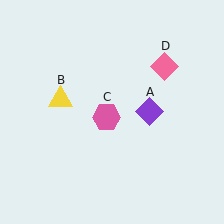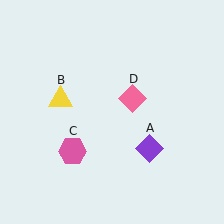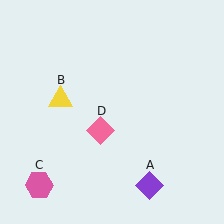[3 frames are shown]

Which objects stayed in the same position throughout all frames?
Yellow triangle (object B) remained stationary.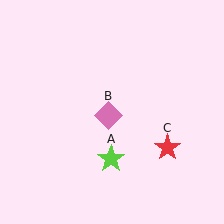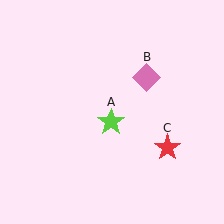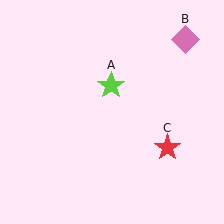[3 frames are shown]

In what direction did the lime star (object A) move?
The lime star (object A) moved up.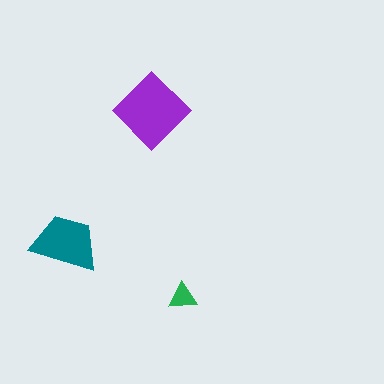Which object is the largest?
The purple diamond.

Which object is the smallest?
The green triangle.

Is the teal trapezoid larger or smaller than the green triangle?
Larger.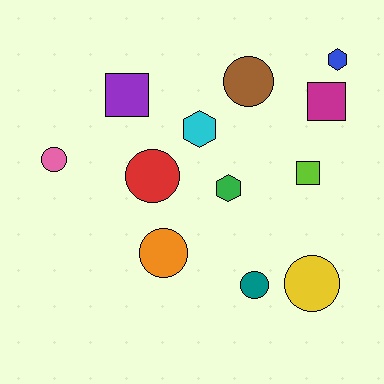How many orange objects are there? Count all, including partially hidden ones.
There is 1 orange object.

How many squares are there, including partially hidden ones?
There are 3 squares.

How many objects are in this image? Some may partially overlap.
There are 12 objects.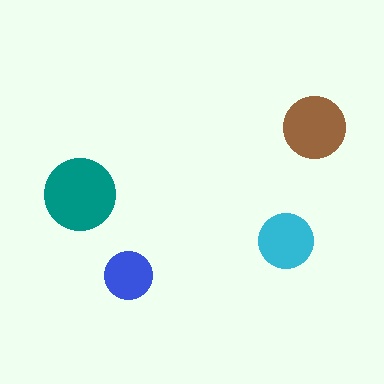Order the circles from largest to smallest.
the teal one, the brown one, the cyan one, the blue one.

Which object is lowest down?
The blue circle is bottommost.